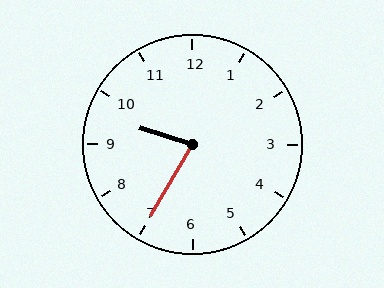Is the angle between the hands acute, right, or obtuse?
It is acute.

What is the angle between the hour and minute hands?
Approximately 78 degrees.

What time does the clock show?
9:35.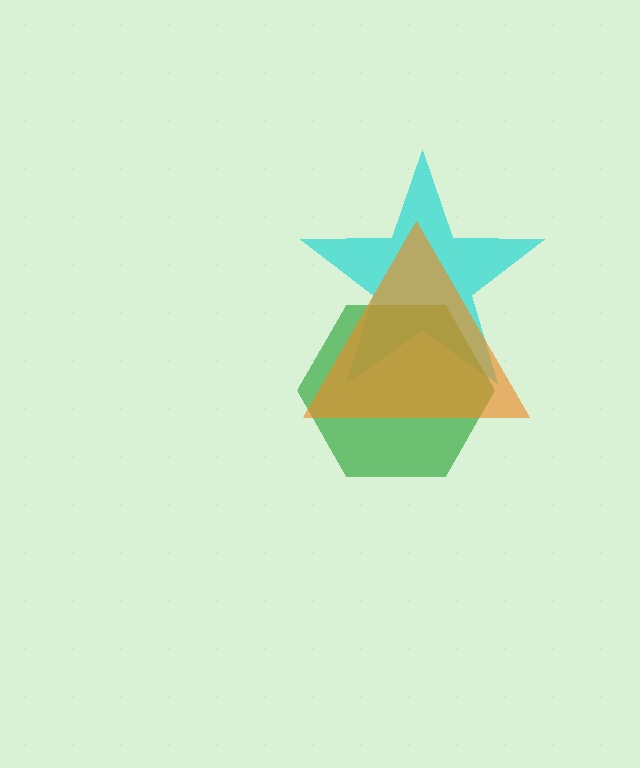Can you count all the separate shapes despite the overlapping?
Yes, there are 3 separate shapes.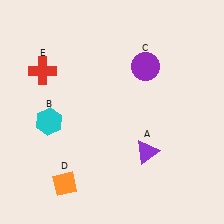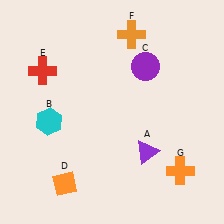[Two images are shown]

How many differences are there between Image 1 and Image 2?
There are 2 differences between the two images.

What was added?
An orange cross (F), an orange cross (G) were added in Image 2.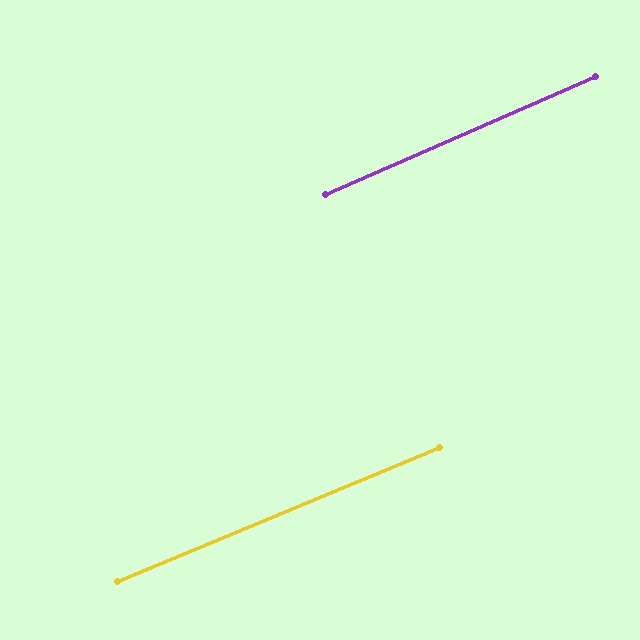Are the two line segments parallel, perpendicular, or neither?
Parallel — their directions differ by only 1.1°.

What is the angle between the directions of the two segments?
Approximately 1 degree.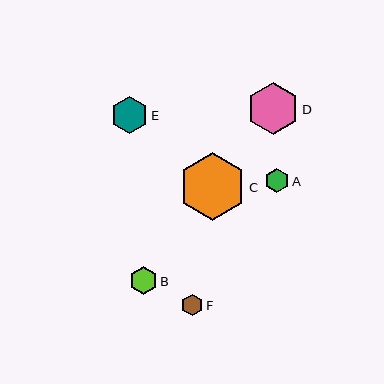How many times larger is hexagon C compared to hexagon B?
Hexagon C is approximately 2.4 times the size of hexagon B.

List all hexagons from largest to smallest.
From largest to smallest: C, D, E, B, A, F.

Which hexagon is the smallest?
Hexagon F is the smallest with a size of approximately 22 pixels.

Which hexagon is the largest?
Hexagon C is the largest with a size of approximately 67 pixels.